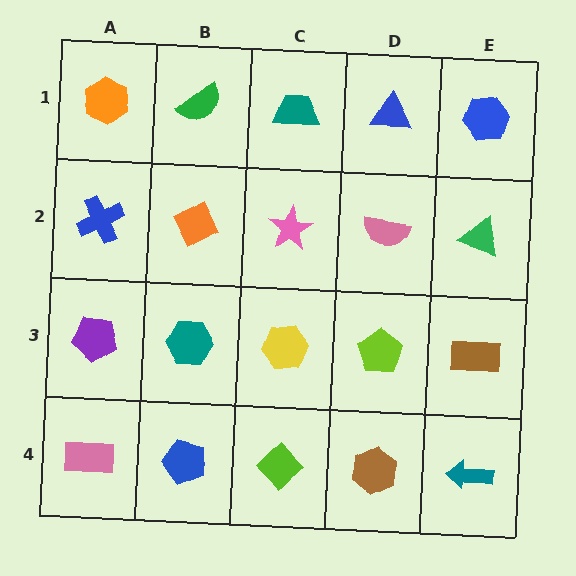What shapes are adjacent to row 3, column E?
A green triangle (row 2, column E), a teal arrow (row 4, column E), a lime pentagon (row 3, column D).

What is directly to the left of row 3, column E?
A lime pentagon.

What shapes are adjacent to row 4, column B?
A teal hexagon (row 3, column B), a pink rectangle (row 4, column A), a lime diamond (row 4, column C).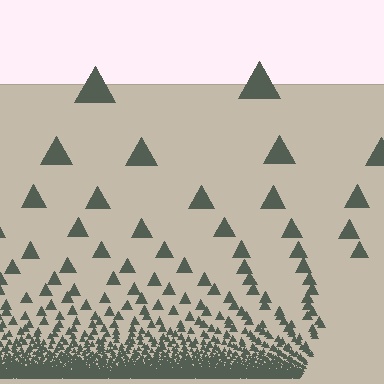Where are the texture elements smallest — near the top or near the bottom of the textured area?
Near the bottom.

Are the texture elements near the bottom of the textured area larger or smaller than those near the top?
Smaller. The gradient is inverted — elements near the bottom are smaller and denser.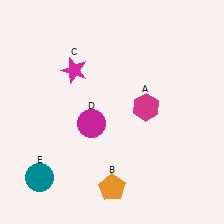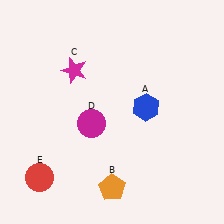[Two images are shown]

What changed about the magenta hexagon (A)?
In Image 1, A is magenta. In Image 2, it changed to blue.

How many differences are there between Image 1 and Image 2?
There are 2 differences between the two images.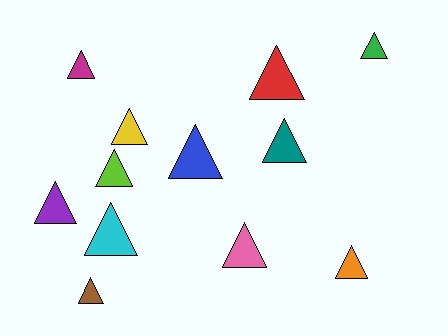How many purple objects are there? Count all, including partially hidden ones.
There is 1 purple object.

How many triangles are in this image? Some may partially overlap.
There are 12 triangles.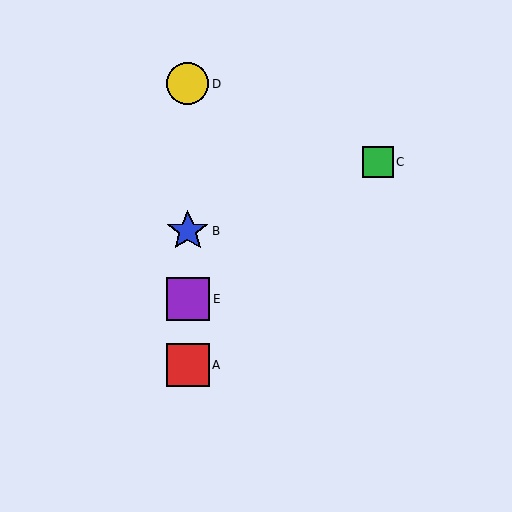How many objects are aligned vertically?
4 objects (A, B, D, E) are aligned vertically.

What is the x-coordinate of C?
Object C is at x≈378.